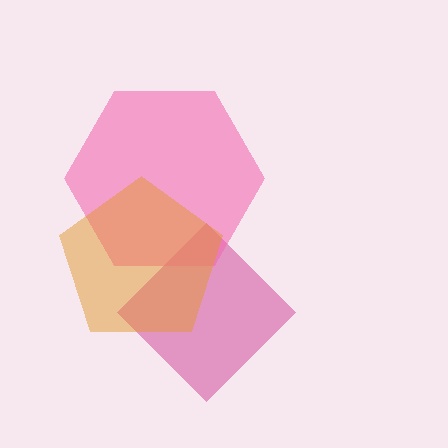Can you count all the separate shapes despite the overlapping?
Yes, there are 3 separate shapes.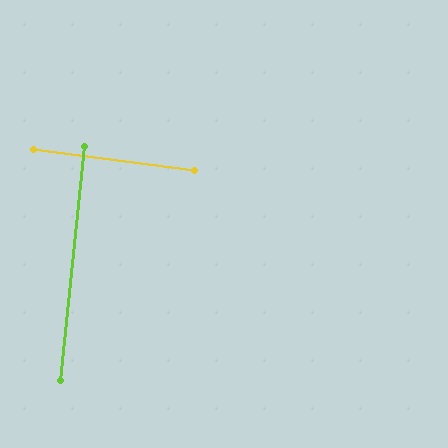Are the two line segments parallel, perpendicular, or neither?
Perpendicular — they meet at approximately 88°.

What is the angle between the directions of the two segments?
Approximately 88 degrees.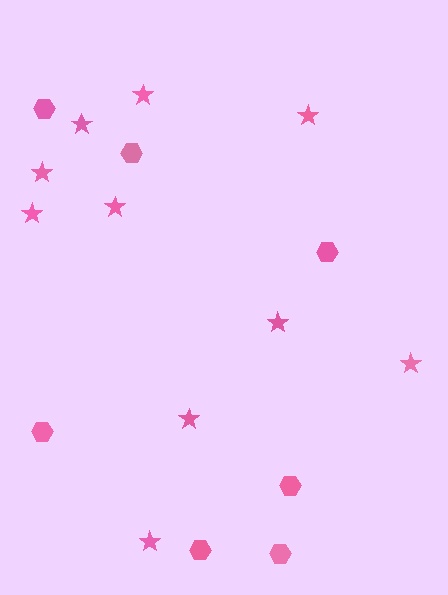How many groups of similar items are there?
There are 2 groups: one group of hexagons (7) and one group of stars (10).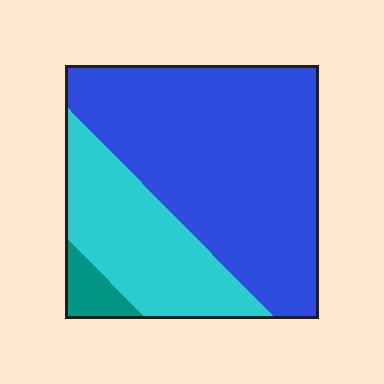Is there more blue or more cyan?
Blue.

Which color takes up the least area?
Teal, at roughly 5%.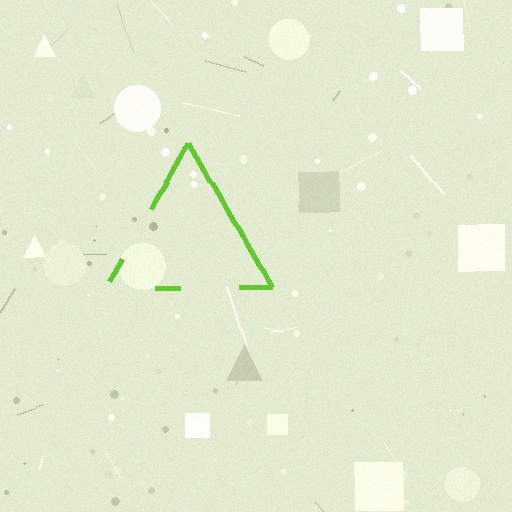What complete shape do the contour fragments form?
The contour fragments form a triangle.